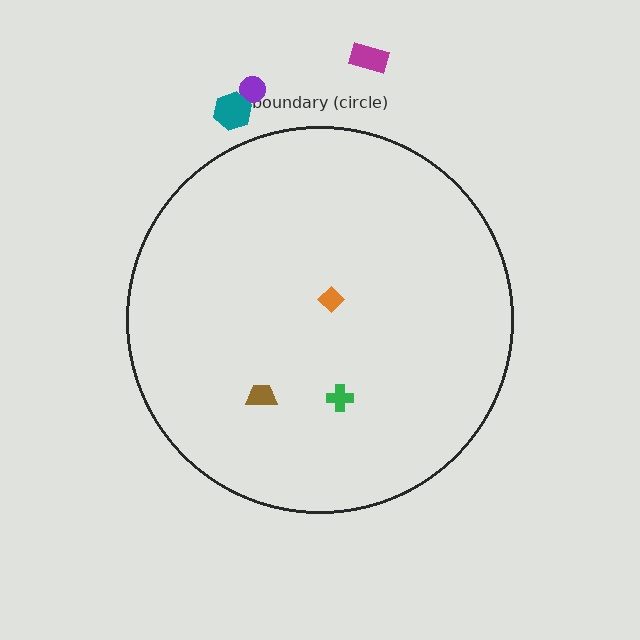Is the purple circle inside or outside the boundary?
Outside.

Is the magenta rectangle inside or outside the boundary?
Outside.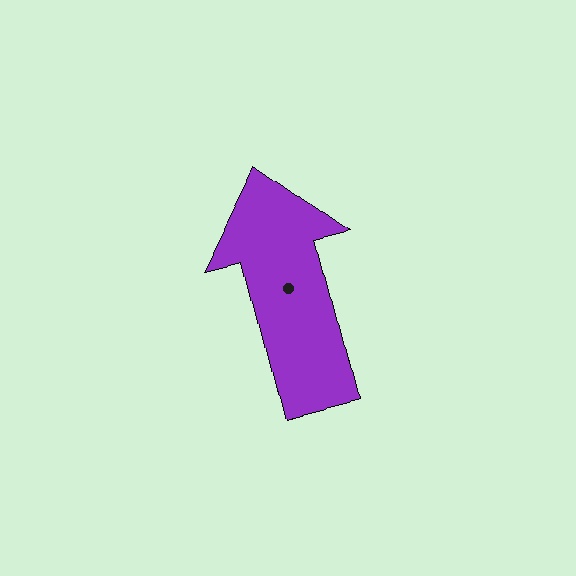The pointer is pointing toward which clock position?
Roughly 12 o'clock.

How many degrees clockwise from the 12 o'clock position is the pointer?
Approximately 346 degrees.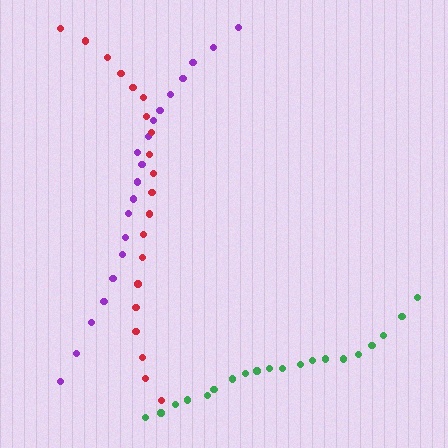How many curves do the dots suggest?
There are 3 distinct paths.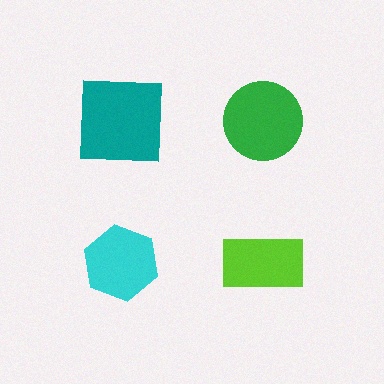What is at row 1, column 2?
A green circle.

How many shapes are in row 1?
2 shapes.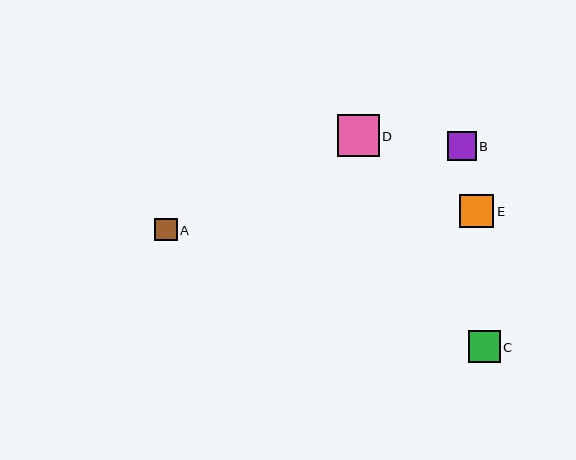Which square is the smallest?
Square A is the smallest with a size of approximately 22 pixels.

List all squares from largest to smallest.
From largest to smallest: D, E, C, B, A.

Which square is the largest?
Square D is the largest with a size of approximately 42 pixels.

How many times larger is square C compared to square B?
Square C is approximately 1.1 times the size of square B.